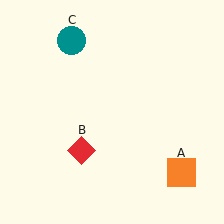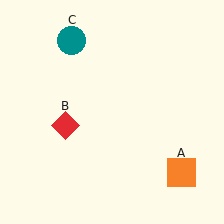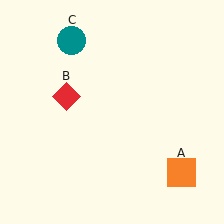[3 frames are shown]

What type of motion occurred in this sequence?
The red diamond (object B) rotated clockwise around the center of the scene.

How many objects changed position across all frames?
1 object changed position: red diamond (object B).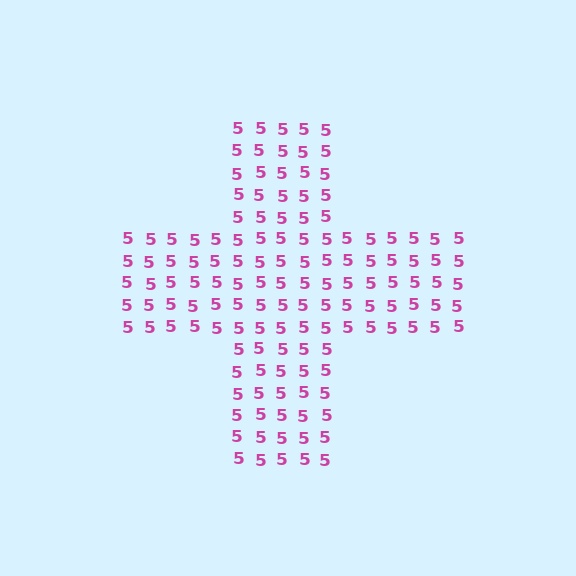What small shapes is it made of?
It is made of small digit 5's.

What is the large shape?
The large shape is a cross.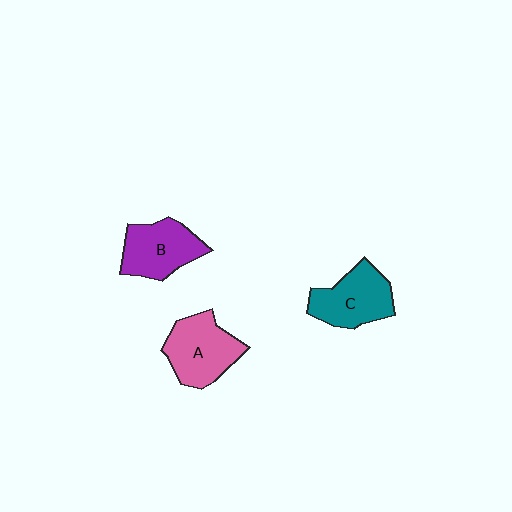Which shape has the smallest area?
Shape B (purple).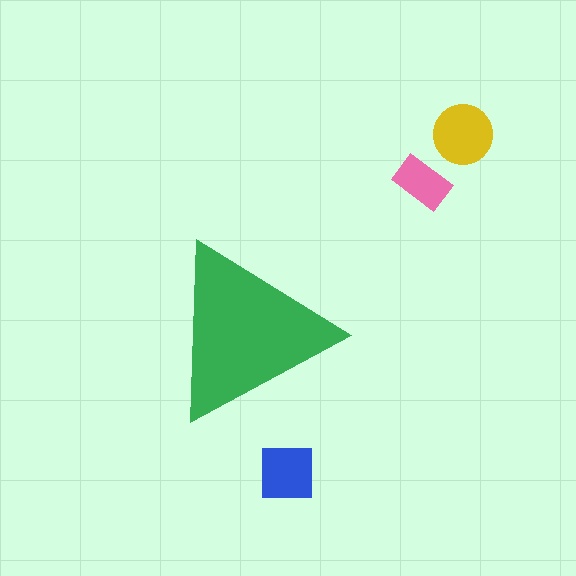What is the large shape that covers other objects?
A green triangle.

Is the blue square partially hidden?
No, the blue square is fully visible.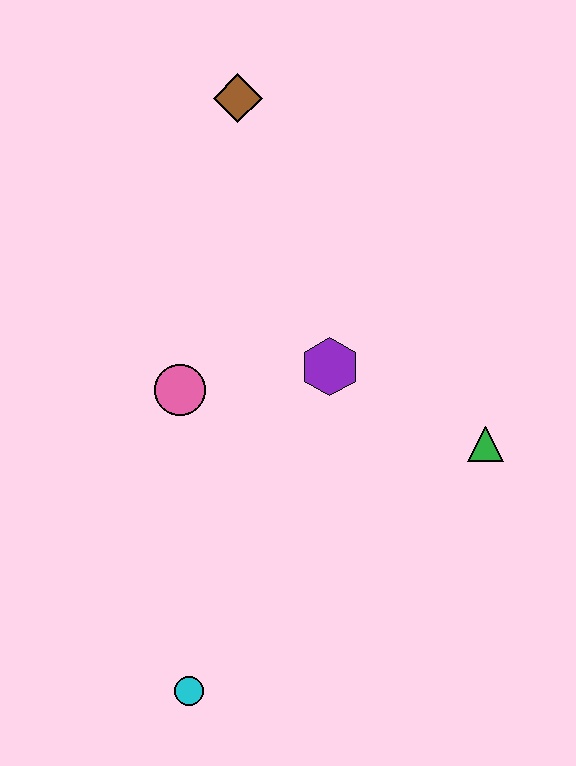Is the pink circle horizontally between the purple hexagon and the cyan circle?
No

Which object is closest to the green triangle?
The purple hexagon is closest to the green triangle.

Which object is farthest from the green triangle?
The brown diamond is farthest from the green triangle.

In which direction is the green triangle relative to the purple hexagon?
The green triangle is to the right of the purple hexagon.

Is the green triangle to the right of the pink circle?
Yes